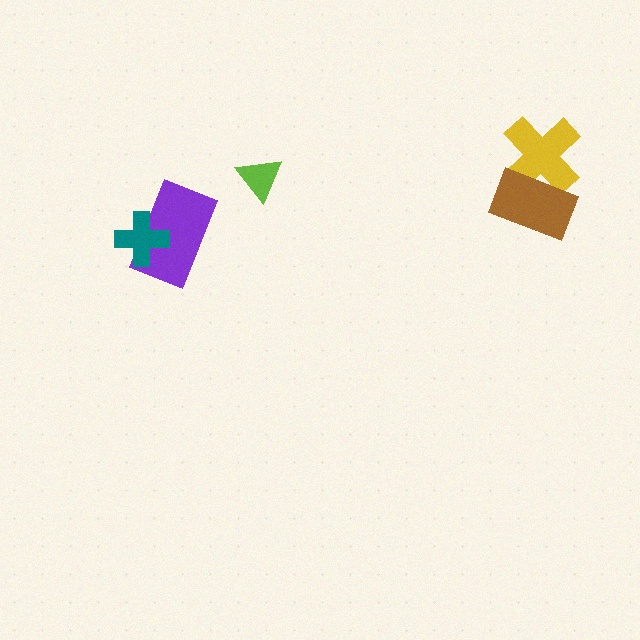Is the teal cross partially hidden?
No, no other shape covers it.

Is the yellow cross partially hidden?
Yes, it is partially covered by another shape.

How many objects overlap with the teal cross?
1 object overlaps with the teal cross.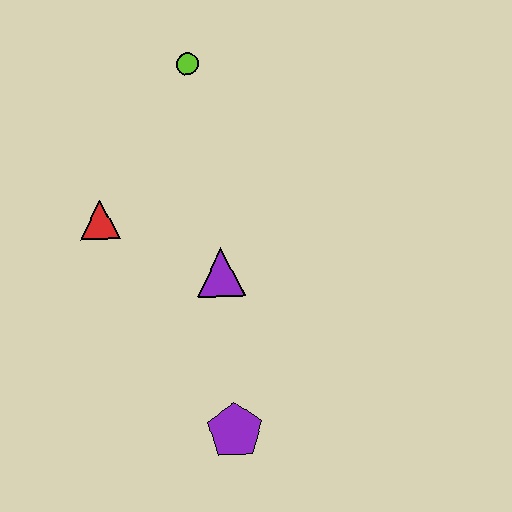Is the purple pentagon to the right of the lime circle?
Yes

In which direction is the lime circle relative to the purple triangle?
The lime circle is above the purple triangle.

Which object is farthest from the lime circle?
The purple pentagon is farthest from the lime circle.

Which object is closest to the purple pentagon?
The purple triangle is closest to the purple pentagon.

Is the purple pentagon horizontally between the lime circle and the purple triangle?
No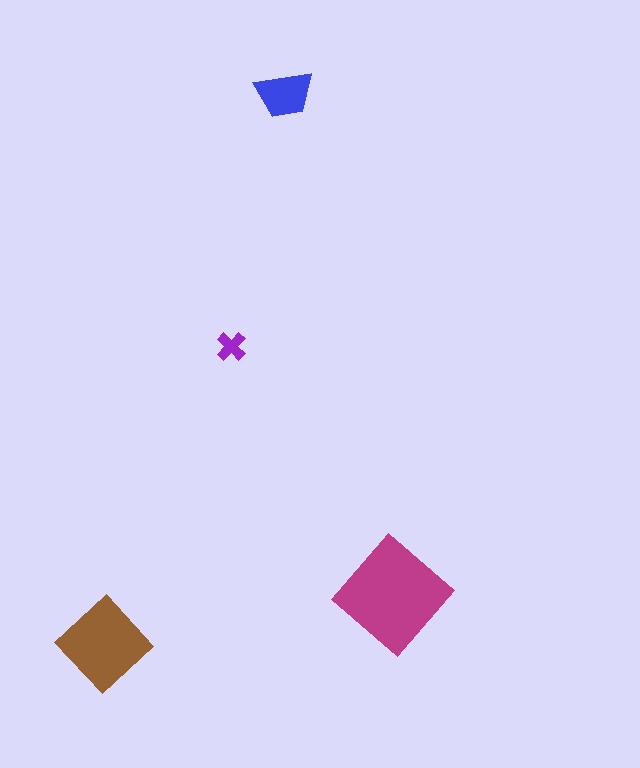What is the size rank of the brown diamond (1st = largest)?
2nd.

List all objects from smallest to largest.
The purple cross, the blue trapezoid, the brown diamond, the magenta diamond.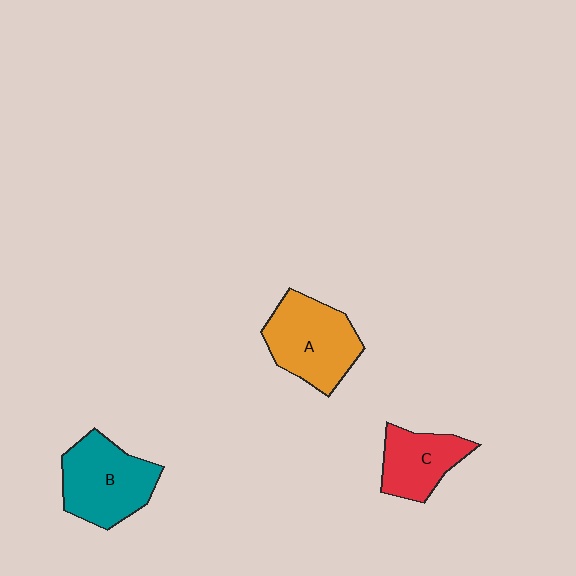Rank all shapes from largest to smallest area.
From largest to smallest: A (orange), B (teal), C (red).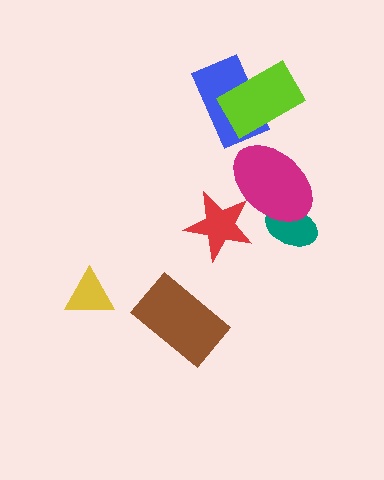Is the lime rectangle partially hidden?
No, no other shape covers it.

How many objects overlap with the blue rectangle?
1 object overlaps with the blue rectangle.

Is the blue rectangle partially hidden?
Yes, it is partially covered by another shape.